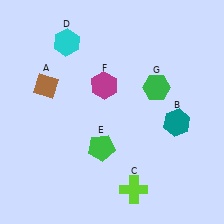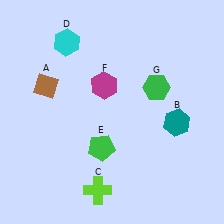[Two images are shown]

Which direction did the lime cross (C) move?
The lime cross (C) moved left.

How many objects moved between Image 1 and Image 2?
1 object moved between the two images.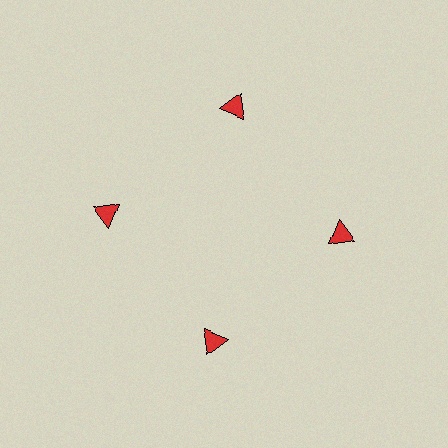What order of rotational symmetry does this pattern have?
This pattern has 4-fold rotational symmetry.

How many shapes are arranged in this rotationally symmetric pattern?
There are 4 shapes, arranged in 4 groups of 1.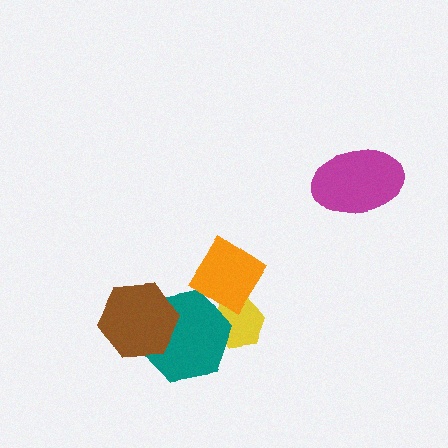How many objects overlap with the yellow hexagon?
2 objects overlap with the yellow hexagon.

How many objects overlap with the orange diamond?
2 objects overlap with the orange diamond.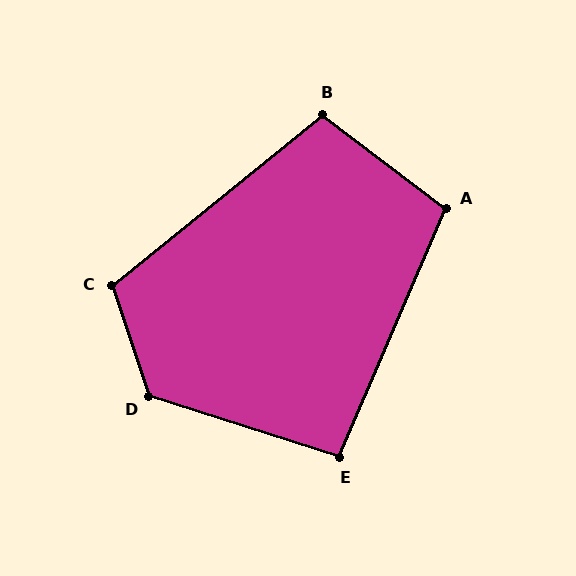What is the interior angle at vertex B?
Approximately 104 degrees (obtuse).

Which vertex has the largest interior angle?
D, at approximately 126 degrees.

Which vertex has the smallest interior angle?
E, at approximately 96 degrees.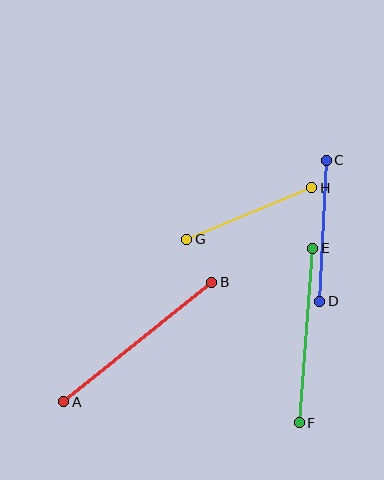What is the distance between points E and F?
The distance is approximately 175 pixels.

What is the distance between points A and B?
The distance is approximately 190 pixels.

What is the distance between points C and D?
The distance is approximately 141 pixels.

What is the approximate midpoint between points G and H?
The midpoint is at approximately (249, 213) pixels.